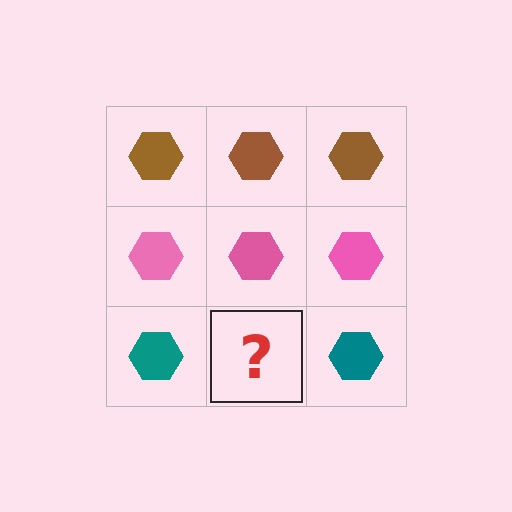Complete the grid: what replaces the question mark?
The question mark should be replaced with a teal hexagon.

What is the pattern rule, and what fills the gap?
The rule is that each row has a consistent color. The gap should be filled with a teal hexagon.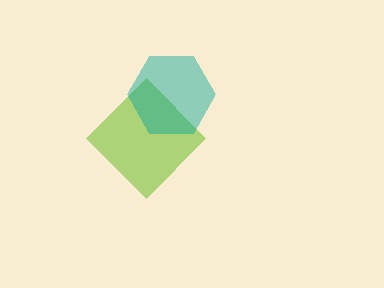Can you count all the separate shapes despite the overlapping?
Yes, there are 2 separate shapes.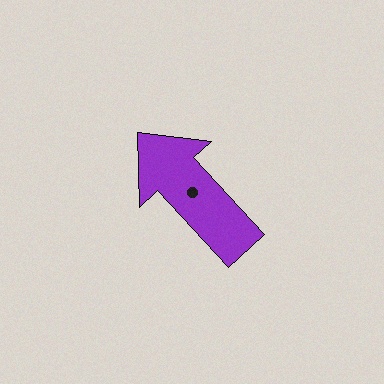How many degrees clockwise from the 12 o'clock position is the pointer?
Approximately 317 degrees.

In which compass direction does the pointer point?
Northwest.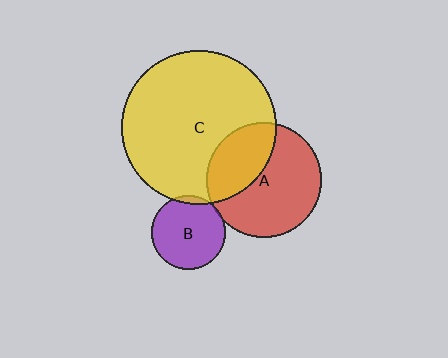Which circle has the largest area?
Circle C (yellow).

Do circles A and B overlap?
Yes.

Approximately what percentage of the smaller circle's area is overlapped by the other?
Approximately 5%.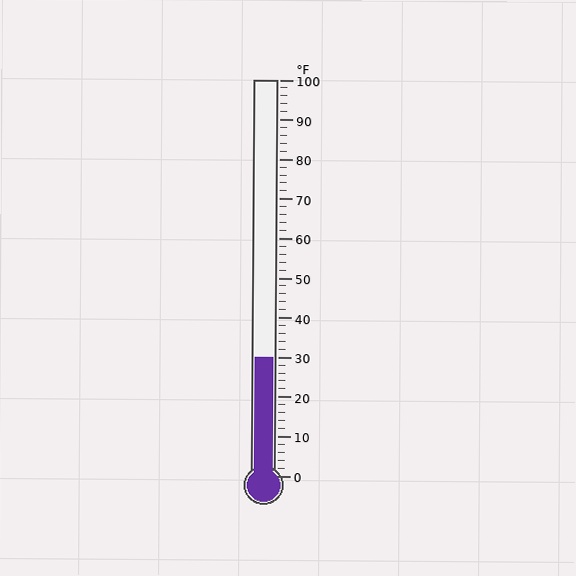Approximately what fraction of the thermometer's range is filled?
The thermometer is filled to approximately 30% of its range.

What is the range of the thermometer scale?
The thermometer scale ranges from 0°F to 100°F.